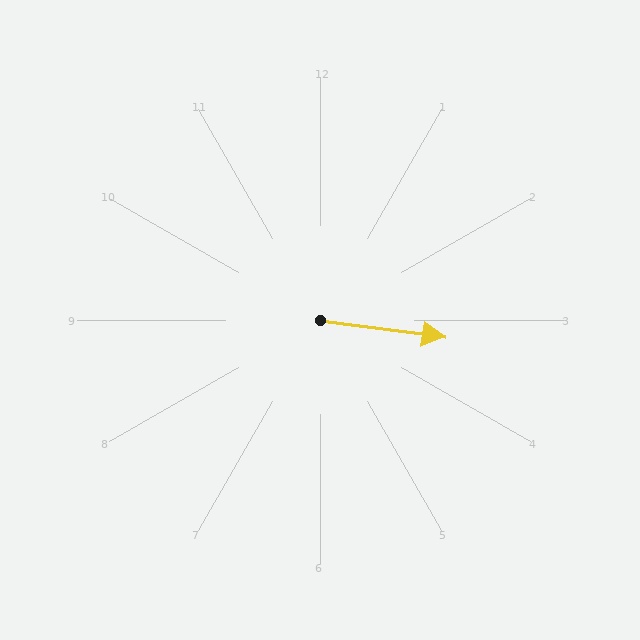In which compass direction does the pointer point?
East.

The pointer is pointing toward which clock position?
Roughly 3 o'clock.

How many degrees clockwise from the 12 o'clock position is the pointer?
Approximately 98 degrees.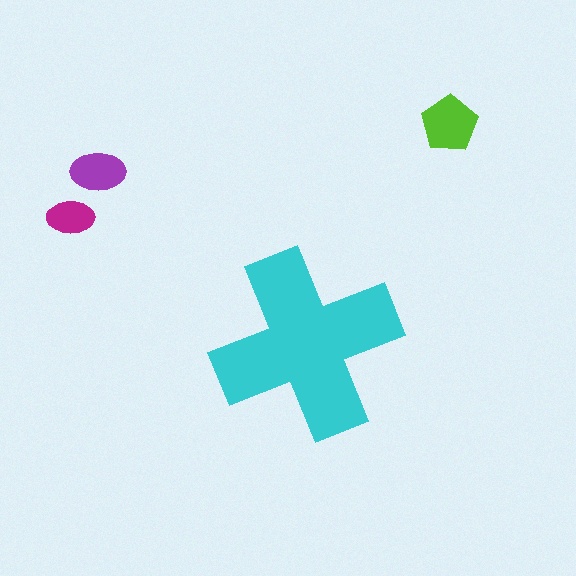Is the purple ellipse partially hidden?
No, the purple ellipse is fully visible.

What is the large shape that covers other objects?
A cyan cross.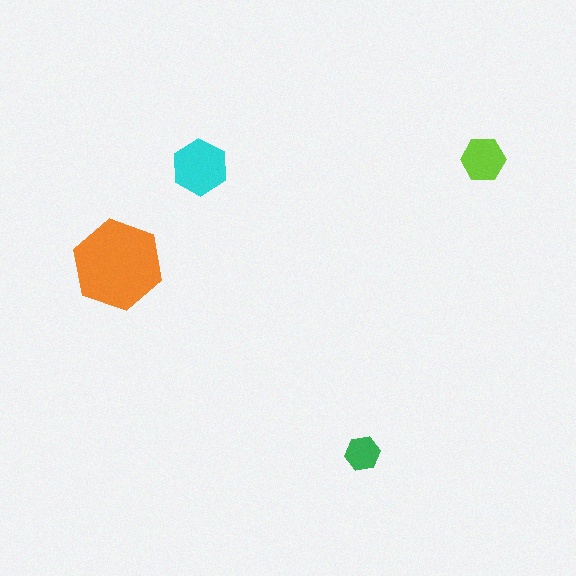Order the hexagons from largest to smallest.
the orange one, the cyan one, the lime one, the green one.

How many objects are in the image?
There are 4 objects in the image.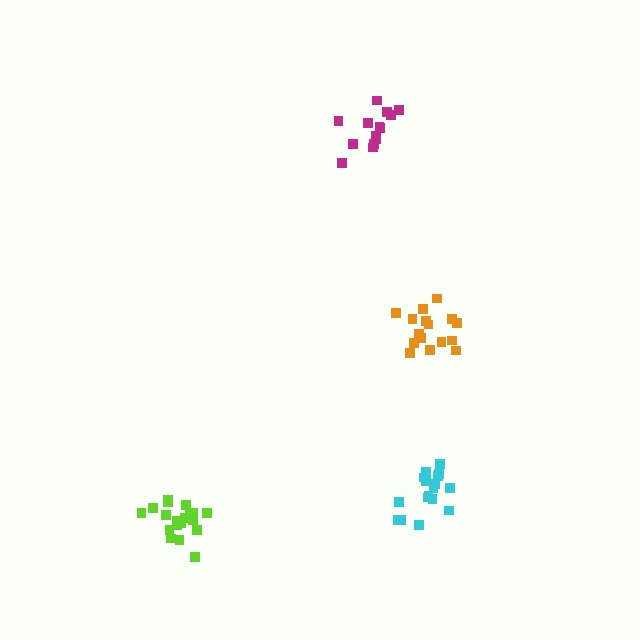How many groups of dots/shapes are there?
There are 4 groups.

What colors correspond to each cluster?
The clusters are colored: cyan, magenta, orange, lime.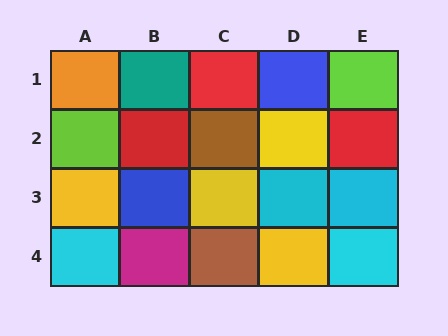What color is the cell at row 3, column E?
Cyan.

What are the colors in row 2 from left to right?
Lime, red, brown, yellow, red.